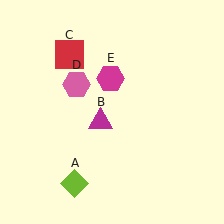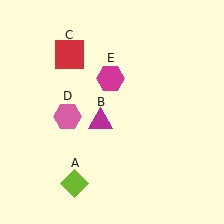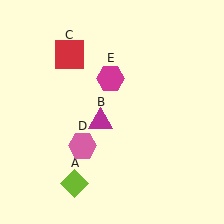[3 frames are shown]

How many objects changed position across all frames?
1 object changed position: pink hexagon (object D).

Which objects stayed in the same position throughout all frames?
Lime diamond (object A) and magenta triangle (object B) and red square (object C) and magenta hexagon (object E) remained stationary.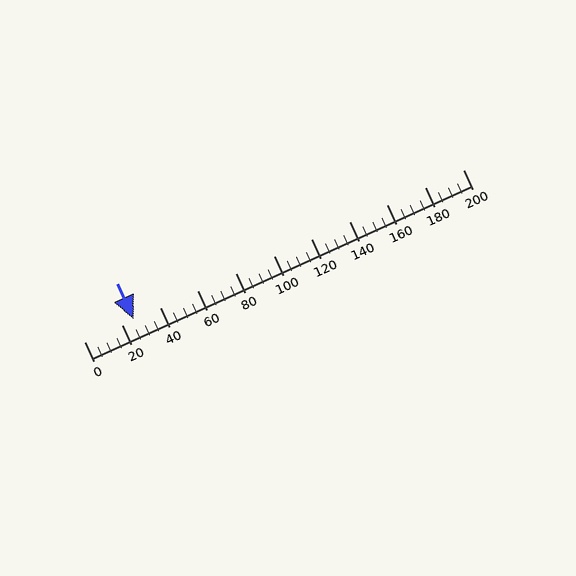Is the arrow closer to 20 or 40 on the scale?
The arrow is closer to 20.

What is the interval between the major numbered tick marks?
The major tick marks are spaced 20 units apart.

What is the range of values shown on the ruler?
The ruler shows values from 0 to 200.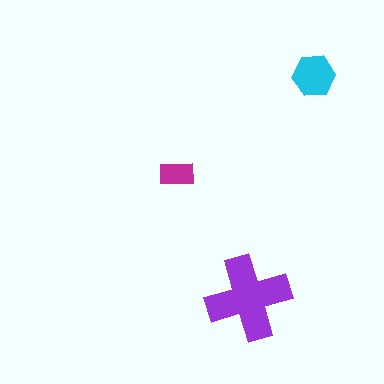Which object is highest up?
The cyan hexagon is topmost.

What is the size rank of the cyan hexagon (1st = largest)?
2nd.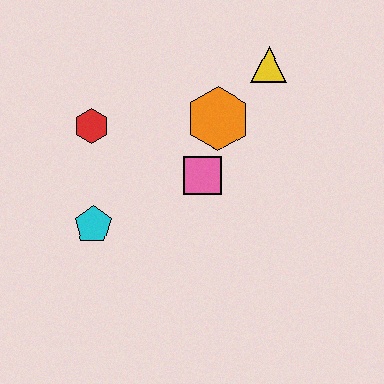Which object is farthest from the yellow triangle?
The cyan pentagon is farthest from the yellow triangle.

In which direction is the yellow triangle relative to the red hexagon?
The yellow triangle is to the right of the red hexagon.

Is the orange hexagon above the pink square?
Yes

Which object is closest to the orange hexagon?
The pink square is closest to the orange hexagon.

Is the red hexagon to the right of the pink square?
No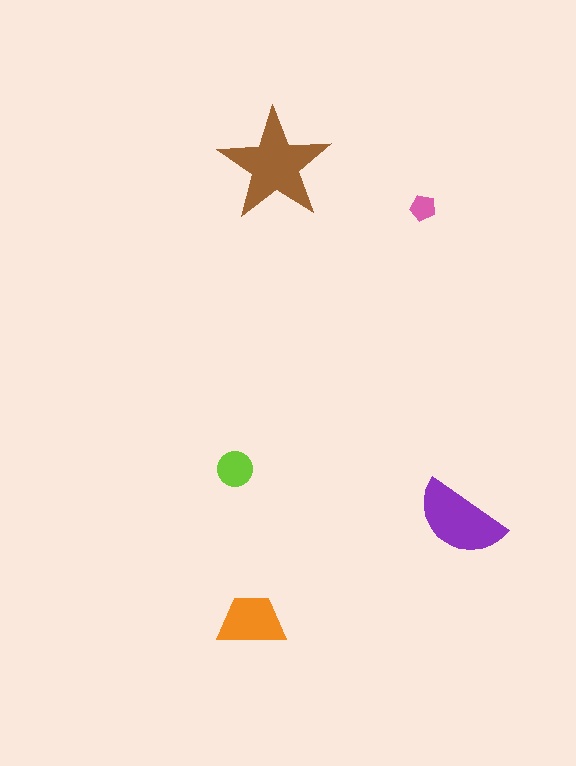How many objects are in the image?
There are 5 objects in the image.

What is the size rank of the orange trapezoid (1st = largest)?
3rd.